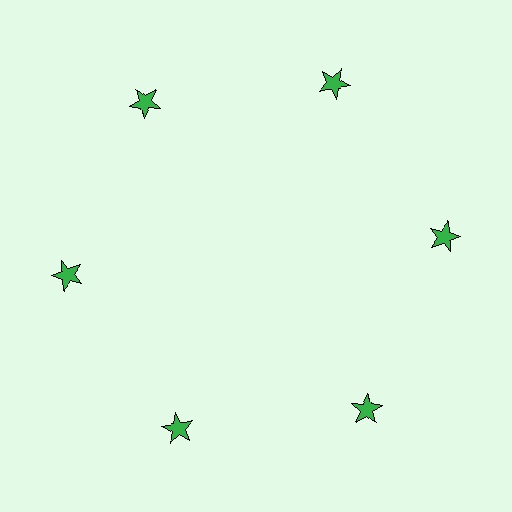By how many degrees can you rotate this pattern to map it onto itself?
The pattern maps onto itself every 60 degrees of rotation.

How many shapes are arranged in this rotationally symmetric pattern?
There are 6 shapes, arranged in 6 groups of 1.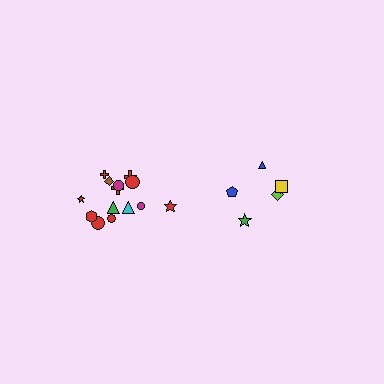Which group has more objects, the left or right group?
The left group.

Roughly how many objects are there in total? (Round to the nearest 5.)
Roughly 20 objects in total.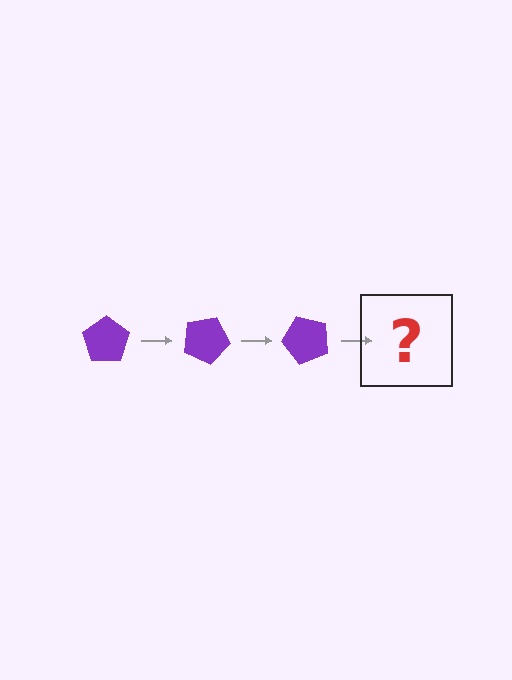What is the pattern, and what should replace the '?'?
The pattern is that the pentagon rotates 25 degrees each step. The '?' should be a purple pentagon rotated 75 degrees.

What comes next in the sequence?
The next element should be a purple pentagon rotated 75 degrees.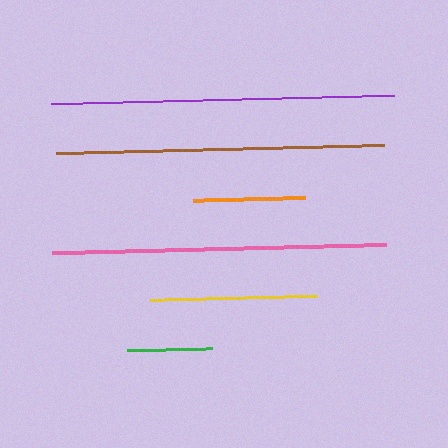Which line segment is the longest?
The purple line is the longest at approximately 342 pixels.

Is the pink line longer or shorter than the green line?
The pink line is longer than the green line.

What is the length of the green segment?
The green segment is approximately 85 pixels long.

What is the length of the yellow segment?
The yellow segment is approximately 167 pixels long.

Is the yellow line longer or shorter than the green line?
The yellow line is longer than the green line.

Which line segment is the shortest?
The green line is the shortest at approximately 85 pixels.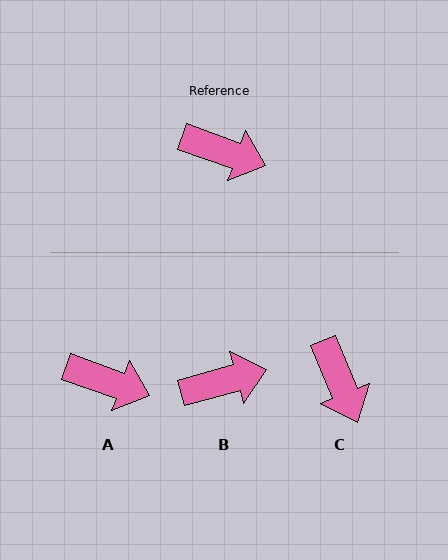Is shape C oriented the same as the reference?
No, it is off by about 48 degrees.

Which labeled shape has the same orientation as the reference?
A.